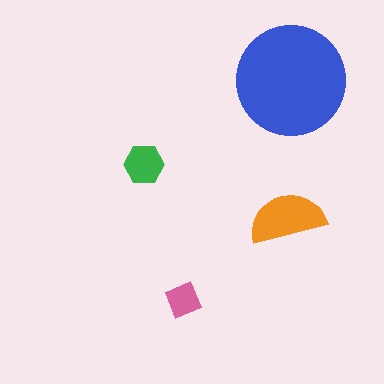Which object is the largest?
The blue circle.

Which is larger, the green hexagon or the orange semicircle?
The orange semicircle.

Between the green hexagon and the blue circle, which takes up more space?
The blue circle.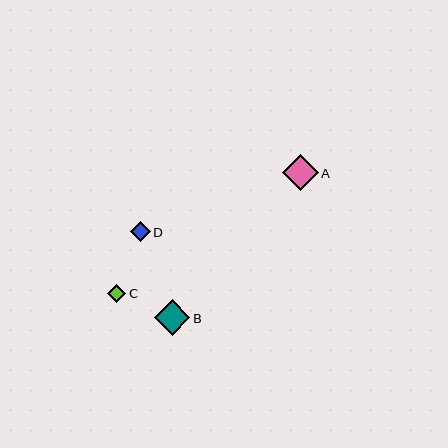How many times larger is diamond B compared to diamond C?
Diamond B is approximately 2.0 times the size of diamond C.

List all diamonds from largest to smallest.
From largest to smallest: A, B, D, C.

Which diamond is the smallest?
Diamond C is the smallest with a size of approximately 18 pixels.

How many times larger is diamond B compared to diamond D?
Diamond B is approximately 1.8 times the size of diamond D.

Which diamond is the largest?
Diamond A is the largest with a size of approximately 36 pixels.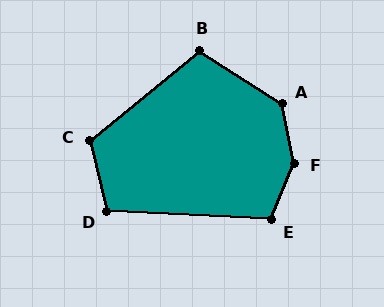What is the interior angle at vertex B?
Approximately 108 degrees (obtuse).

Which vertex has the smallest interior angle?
D, at approximately 106 degrees.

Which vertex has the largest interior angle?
F, at approximately 146 degrees.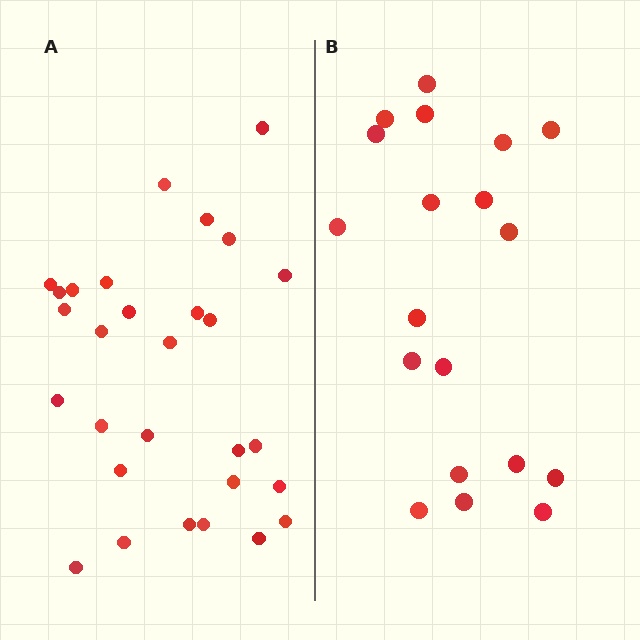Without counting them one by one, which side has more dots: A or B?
Region A (the left region) has more dots.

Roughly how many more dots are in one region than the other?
Region A has roughly 10 or so more dots than region B.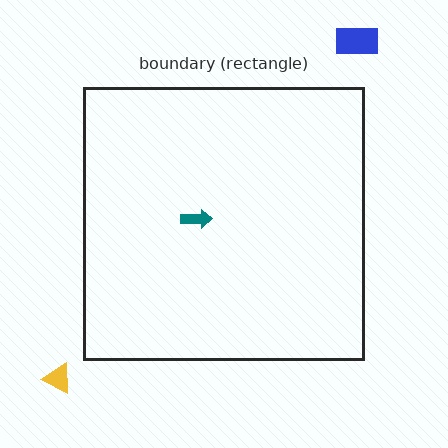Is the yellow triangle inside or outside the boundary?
Outside.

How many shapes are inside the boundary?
1 inside, 2 outside.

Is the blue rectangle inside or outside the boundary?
Outside.